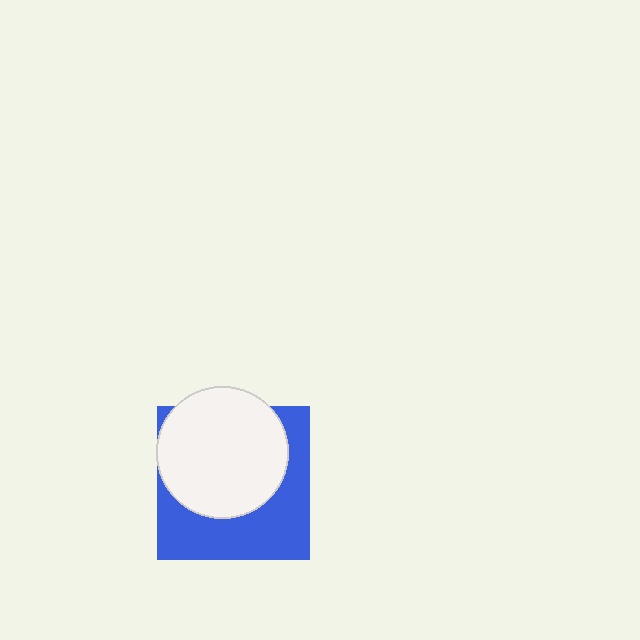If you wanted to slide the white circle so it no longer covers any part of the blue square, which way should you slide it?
Slide it up — that is the most direct way to separate the two shapes.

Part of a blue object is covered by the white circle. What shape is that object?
It is a square.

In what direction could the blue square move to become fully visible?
The blue square could move down. That would shift it out from behind the white circle entirely.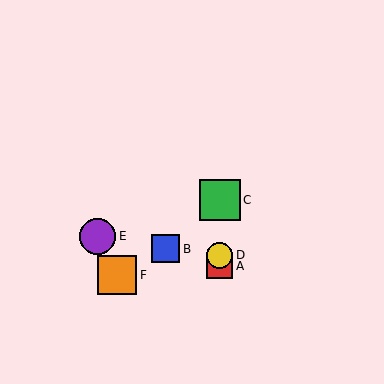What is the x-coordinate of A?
Object A is at x≈220.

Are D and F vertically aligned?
No, D is at x≈220 and F is at x≈117.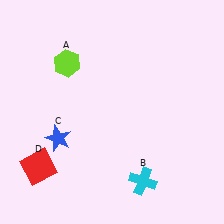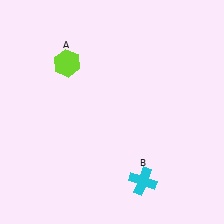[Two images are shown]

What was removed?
The blue star (C), the red square (D) were removed in Image 2.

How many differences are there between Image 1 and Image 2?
There are 2 differences between the two images.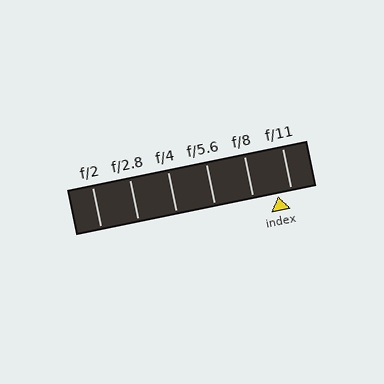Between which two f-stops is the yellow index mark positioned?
The index mark is between f/8 and f/11.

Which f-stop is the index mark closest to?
The index mark is closest to f/11.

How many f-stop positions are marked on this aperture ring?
There are 6 f-stop positions marked.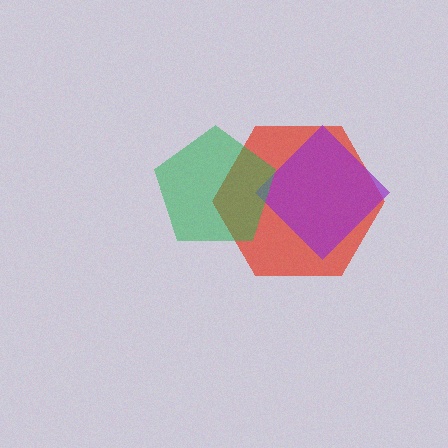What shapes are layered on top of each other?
The layered shapes are: a red hexagon, a purple diamond, a green pentagon.